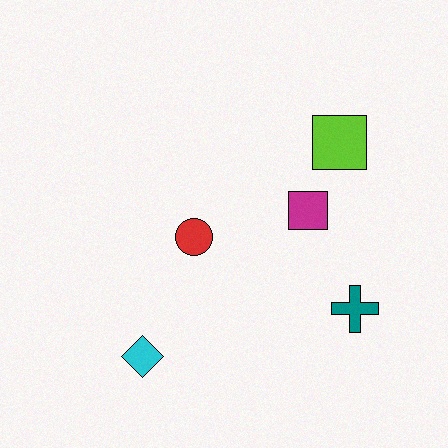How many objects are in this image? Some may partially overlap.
There are 5 objects.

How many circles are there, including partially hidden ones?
There is 1 circle.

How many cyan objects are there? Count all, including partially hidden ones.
There is 1 cyan object.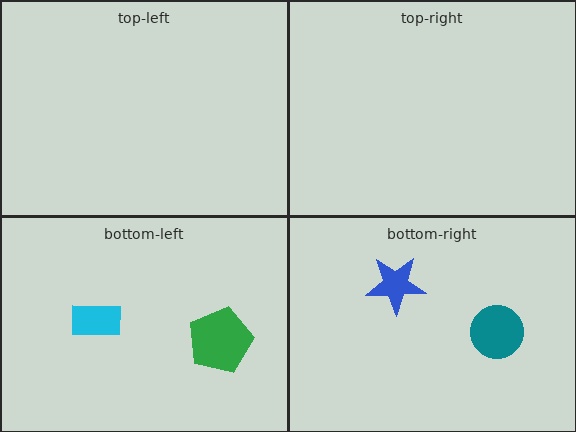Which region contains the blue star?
The bottom-right region.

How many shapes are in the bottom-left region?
2.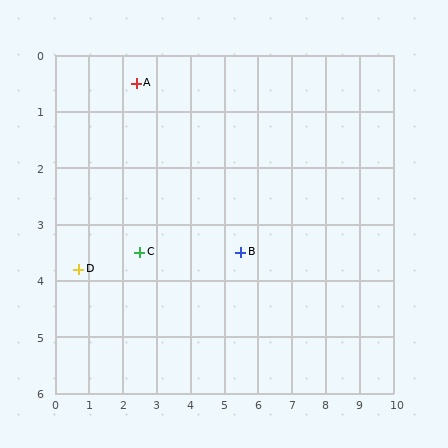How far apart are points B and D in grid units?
Points B and D are about 4.8 grid units apart.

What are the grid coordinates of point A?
Point A is at approximately (2.4, 0.5).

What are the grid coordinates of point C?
Point C is at approximately (2.5, 3.5).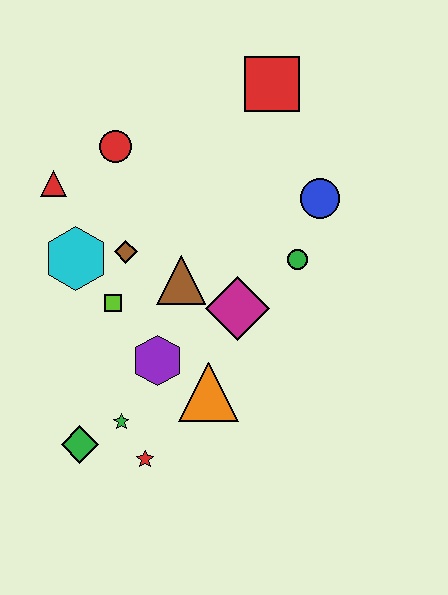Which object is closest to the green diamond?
The green star is closest to the green diamond.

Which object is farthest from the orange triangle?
The red square is farthest from the orange triangle.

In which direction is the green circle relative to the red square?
The green circle is below the red square.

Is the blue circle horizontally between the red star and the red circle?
No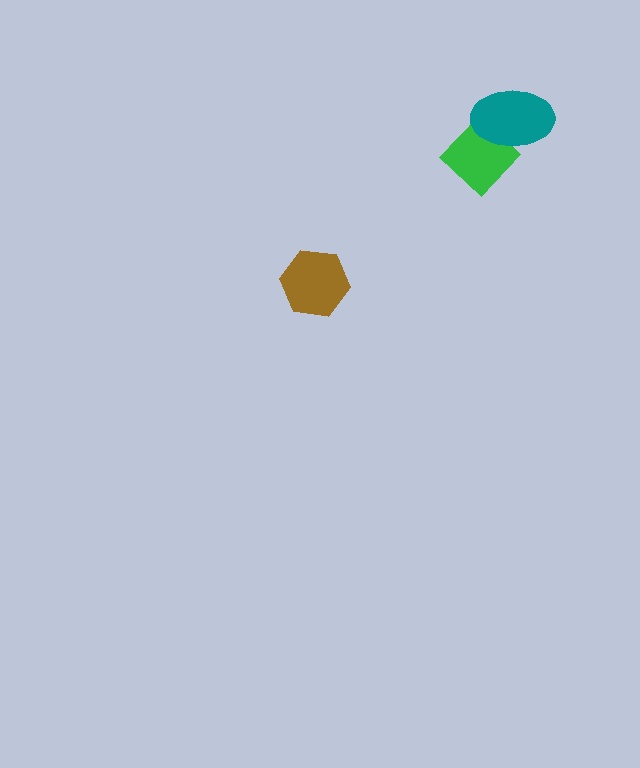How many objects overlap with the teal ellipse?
1 object overlaps with the teal ellipse.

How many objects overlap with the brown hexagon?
0 objects overlap with the brown hexagon.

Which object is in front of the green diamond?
The teal ellipse is in front of the green diamond.